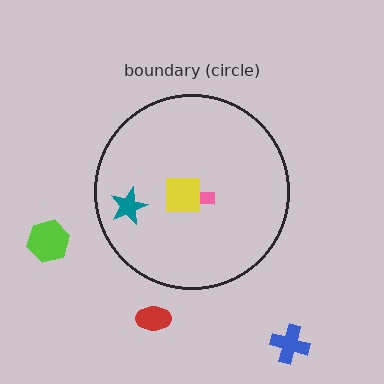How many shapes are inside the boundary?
3 inside, 3 outside.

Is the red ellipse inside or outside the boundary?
Outside.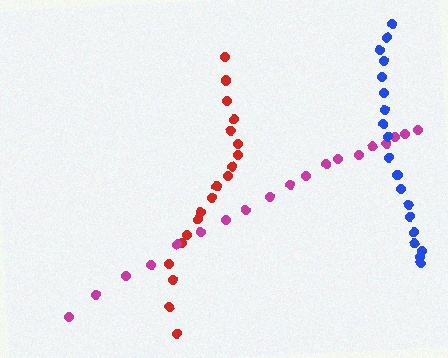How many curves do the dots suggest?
There are 3 distinct paths.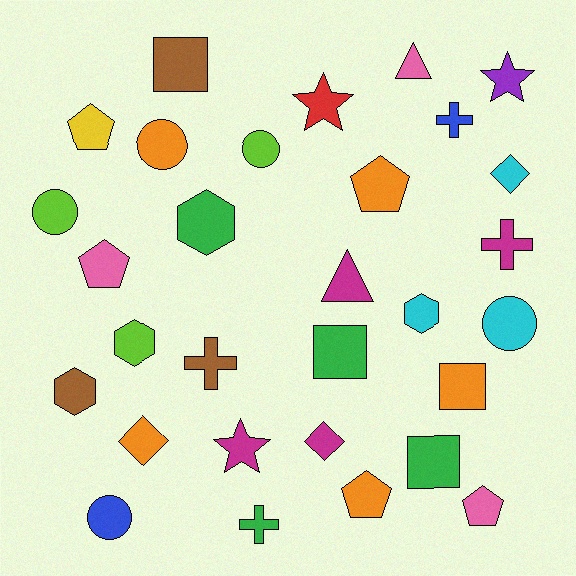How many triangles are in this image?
There are 2 triangles.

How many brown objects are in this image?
There are 3 brown objects.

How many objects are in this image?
There are 30 objects.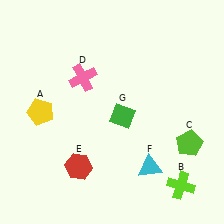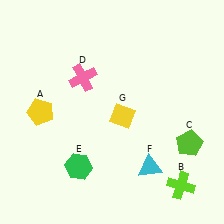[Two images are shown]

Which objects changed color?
E changed from red to green. G changed from green to yellow.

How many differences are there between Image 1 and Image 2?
There are 2 differences between the two images.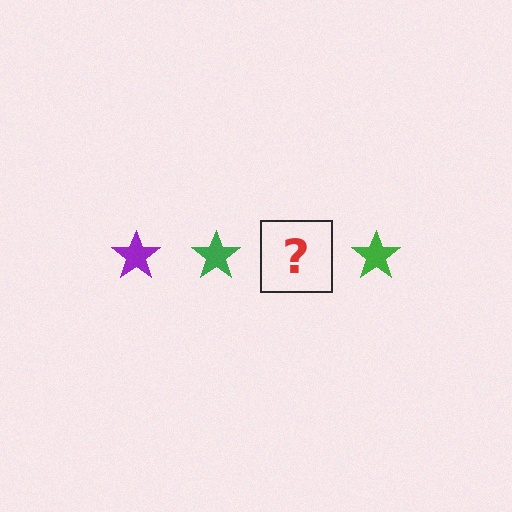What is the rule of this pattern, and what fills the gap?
The rule is that the pattern cycles through purple, green stars. The gap should be filled with a purple star.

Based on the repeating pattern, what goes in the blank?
The blank should be a purple star.